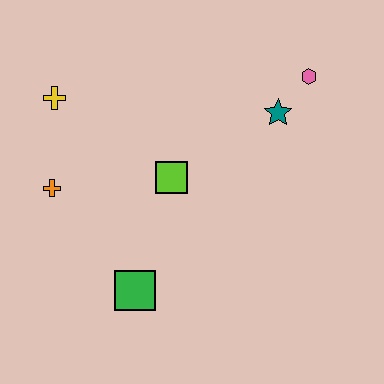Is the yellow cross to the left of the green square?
Yes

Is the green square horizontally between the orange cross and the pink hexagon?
Yes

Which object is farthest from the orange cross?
The pink hexagon is farthest from the orange cross.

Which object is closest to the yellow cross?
The orange cross is closest to the yellow cross.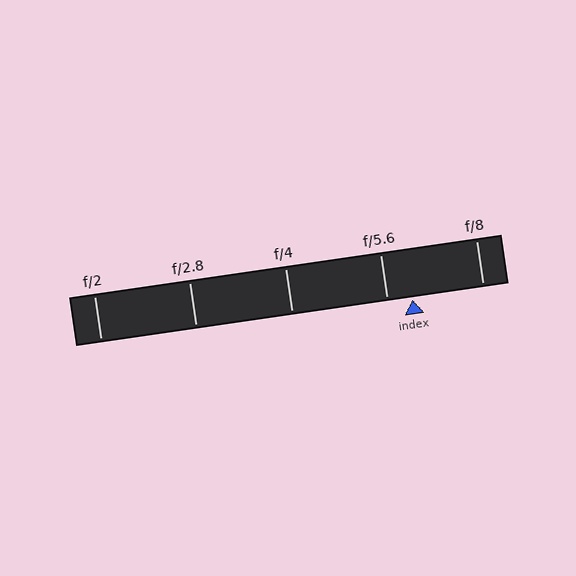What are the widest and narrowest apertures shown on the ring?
The widest aperture shown is f/2 and the narrowest is f/8.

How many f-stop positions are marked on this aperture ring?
There are 5 f-stop positions marked.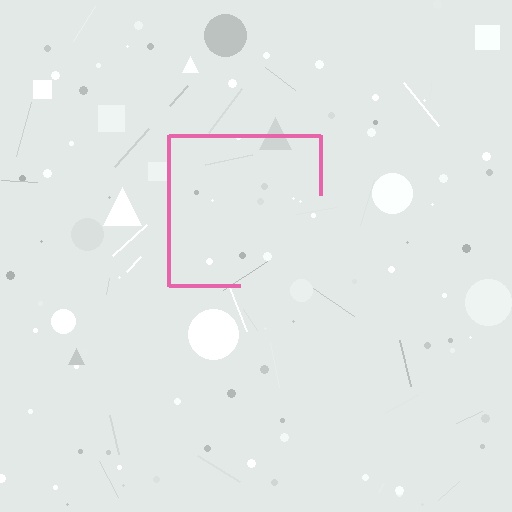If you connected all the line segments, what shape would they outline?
They would outline a square.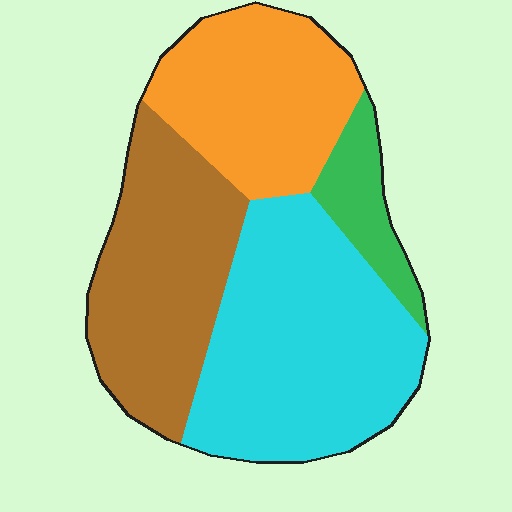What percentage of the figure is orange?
Orange covers 25% of the figure.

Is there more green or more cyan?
Cyan.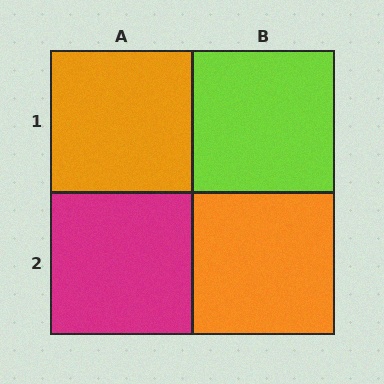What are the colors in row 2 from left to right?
Magenta, orange.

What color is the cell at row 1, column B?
Lime.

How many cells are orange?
2 cells are orange.